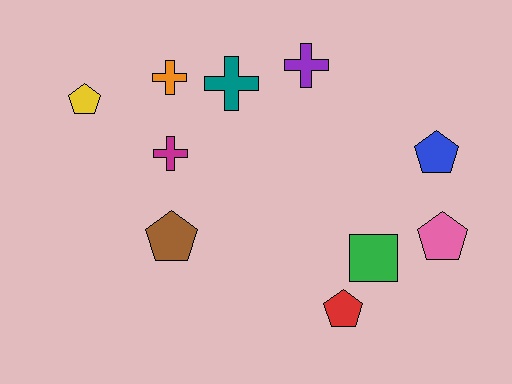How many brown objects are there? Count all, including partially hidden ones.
There is 1 brown object.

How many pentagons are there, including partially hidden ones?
There are 5 pentagons.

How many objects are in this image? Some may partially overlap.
There are 10 objects.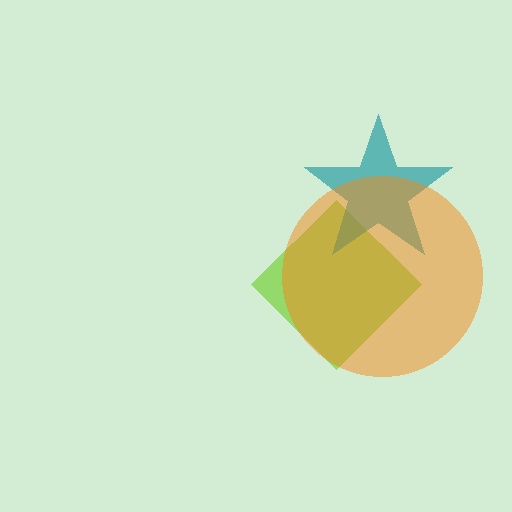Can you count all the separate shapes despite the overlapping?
Yes, there are 3 separate shapes.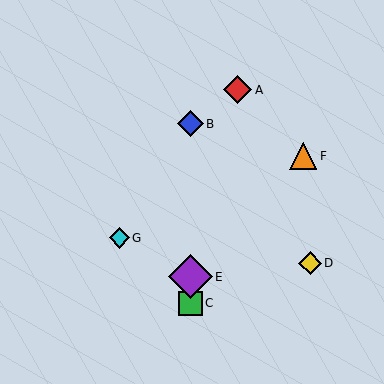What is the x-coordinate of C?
Object C is at x≈190.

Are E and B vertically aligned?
Yes, both are at x≈190.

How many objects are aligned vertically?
3 objects (B, C, E) are aligned vertically.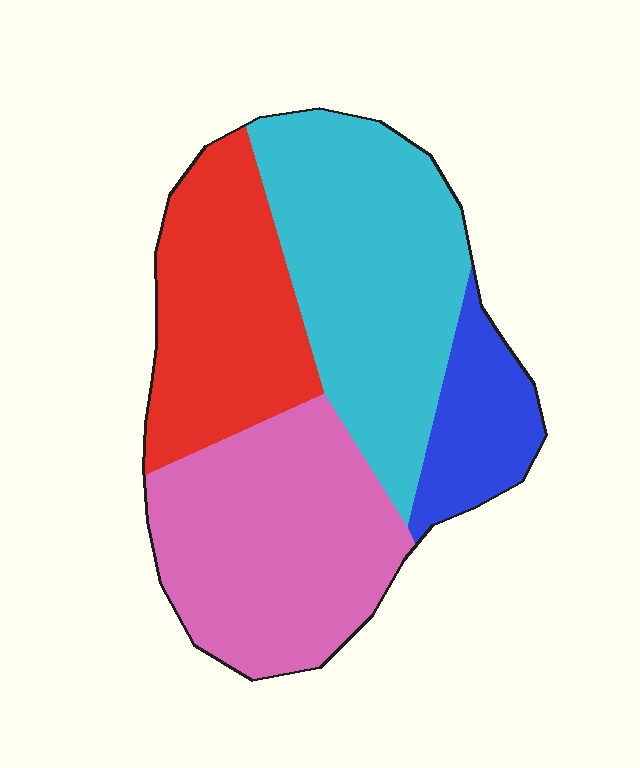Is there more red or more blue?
Red.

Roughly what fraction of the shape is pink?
Pink takes up about one third (1/3) of the shape.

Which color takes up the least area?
Blue, at roughly 10%.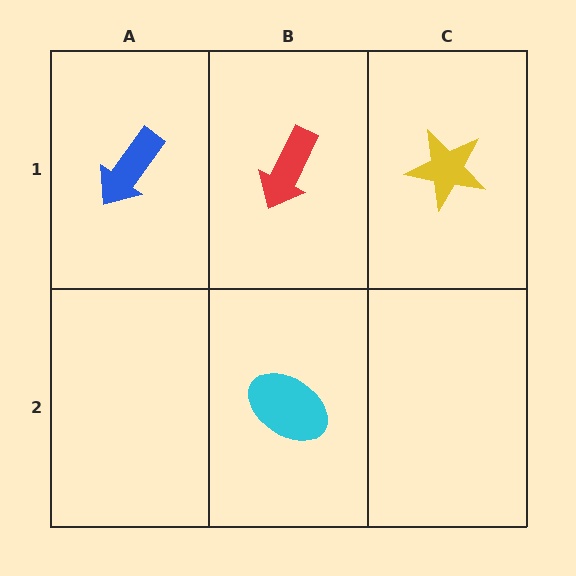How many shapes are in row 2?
1 shape.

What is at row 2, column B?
A cyan ellipse.